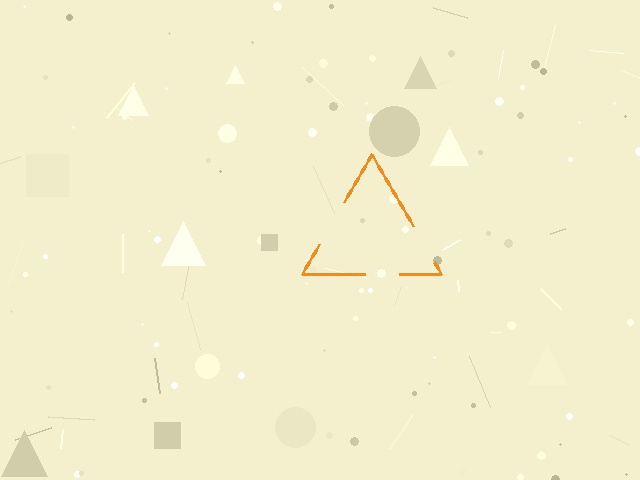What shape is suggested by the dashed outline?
The dashed outline suggests a triangle.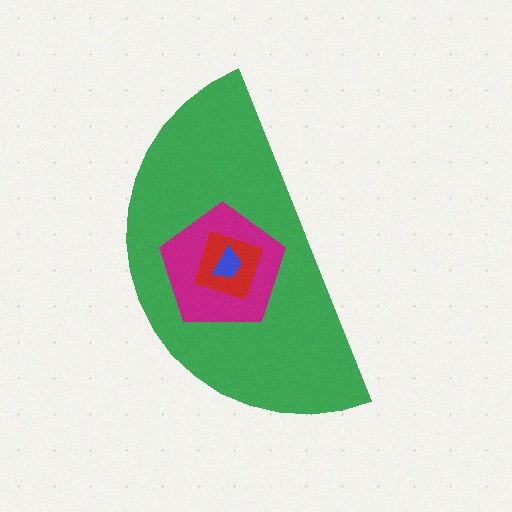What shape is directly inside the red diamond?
The blue trapezoid.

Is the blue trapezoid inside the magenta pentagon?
Yes.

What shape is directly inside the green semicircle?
The magenta pentagon.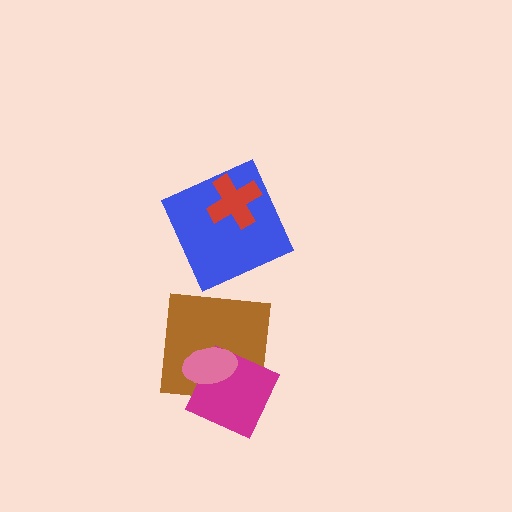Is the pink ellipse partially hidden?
No, no other shape covers it.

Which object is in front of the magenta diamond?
The pink ellipse is in front of the magenta diamond.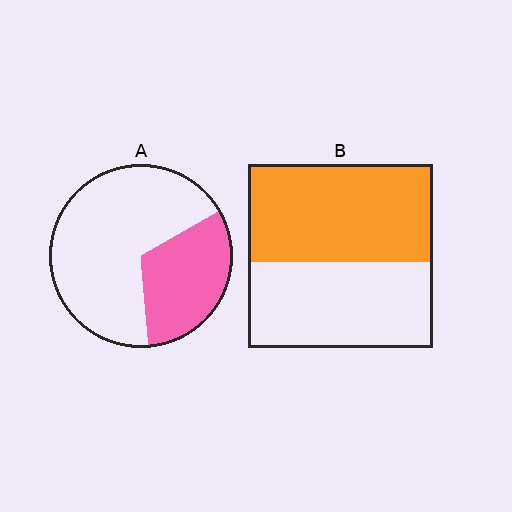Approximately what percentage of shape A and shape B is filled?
A is approximately 30% and B is approximately 55%.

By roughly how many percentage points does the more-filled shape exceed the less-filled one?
By roughly 20 percentage points (B over A).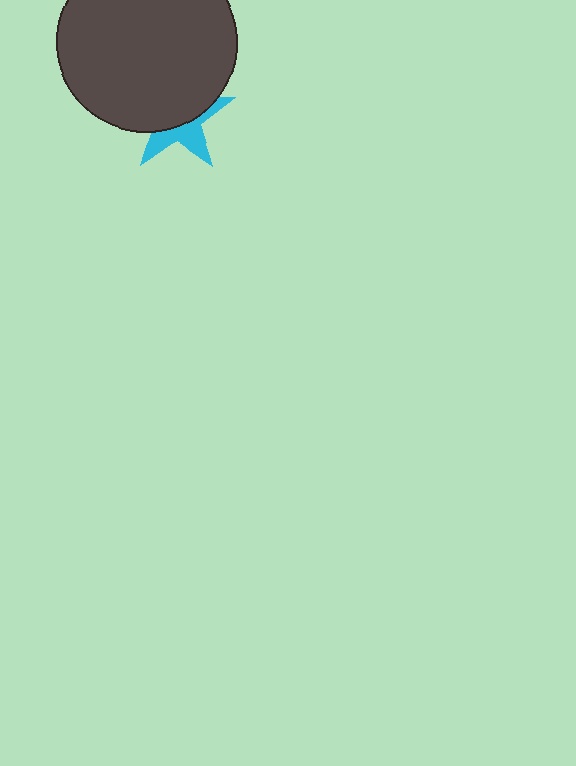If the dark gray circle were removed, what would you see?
You would see the complete cyan star.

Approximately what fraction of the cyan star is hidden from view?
Roughly 60% of the cyan star is hidden behind the dark gray circle.